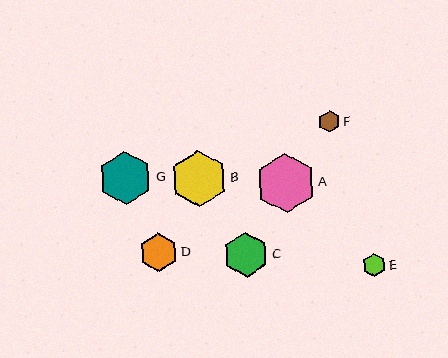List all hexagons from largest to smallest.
From largest to smallest: A, B, G, C, D, E, F.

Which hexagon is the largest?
Hexagon A is the largest with a size of approximately 59 pixels.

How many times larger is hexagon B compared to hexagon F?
Hexagon B is approximately 2.6 times the size of hexagon F.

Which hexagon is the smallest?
Hexagon F is the smallest with a size of approximately 22 pixels.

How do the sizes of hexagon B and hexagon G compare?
Hexagon B and hexagon G are approximately the same size.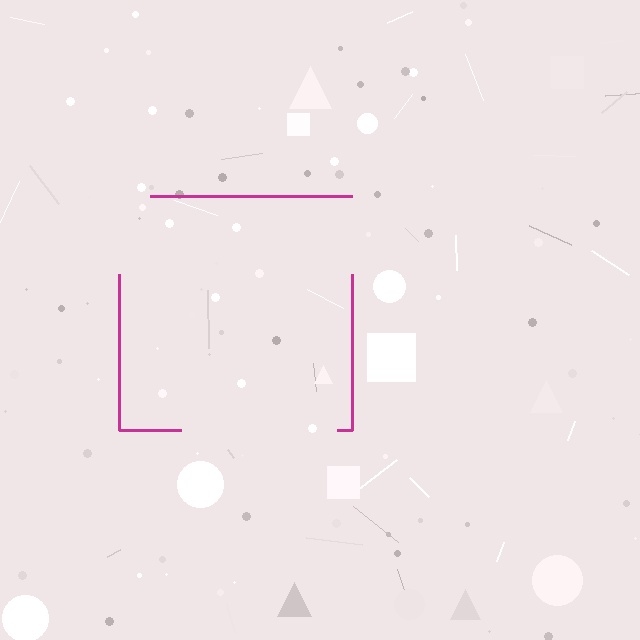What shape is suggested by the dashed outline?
The dashed outline suggests a square.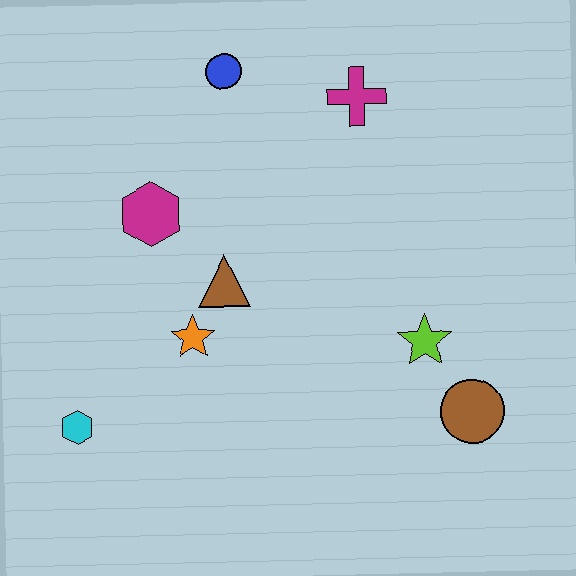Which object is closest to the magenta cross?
The blue circle is closest to the magenta cross.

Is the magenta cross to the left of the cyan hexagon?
No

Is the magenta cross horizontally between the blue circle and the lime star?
Yes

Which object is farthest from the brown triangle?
The brown circle is farthest from the brown triangle.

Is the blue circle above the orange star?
Yes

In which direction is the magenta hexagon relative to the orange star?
The magenta hexagon is above the orange star.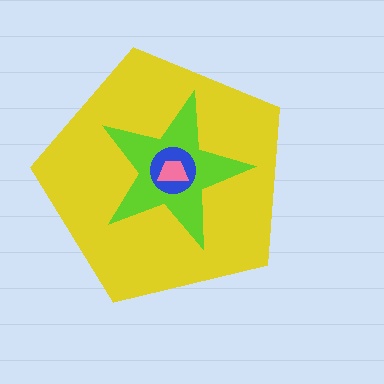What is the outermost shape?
The yellow pentagon.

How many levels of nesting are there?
4.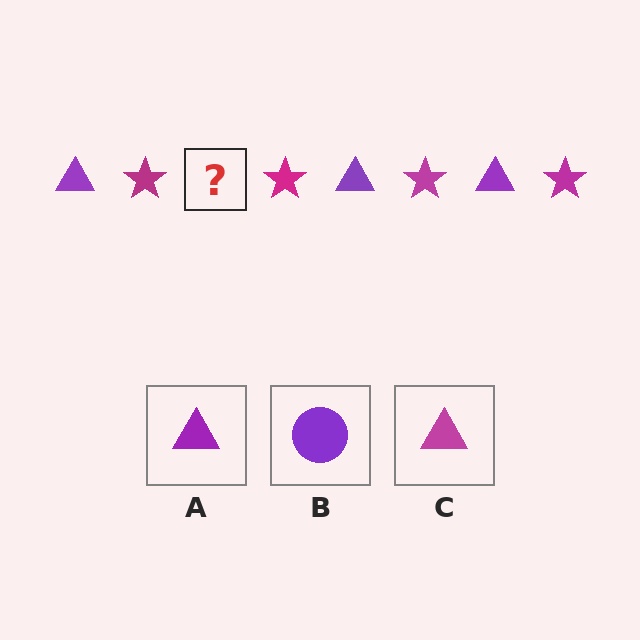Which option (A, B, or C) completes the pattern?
A.